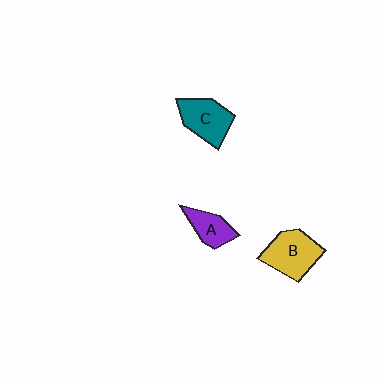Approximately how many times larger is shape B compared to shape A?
Approximately 1.6 times.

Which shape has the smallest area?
Shape A (purple).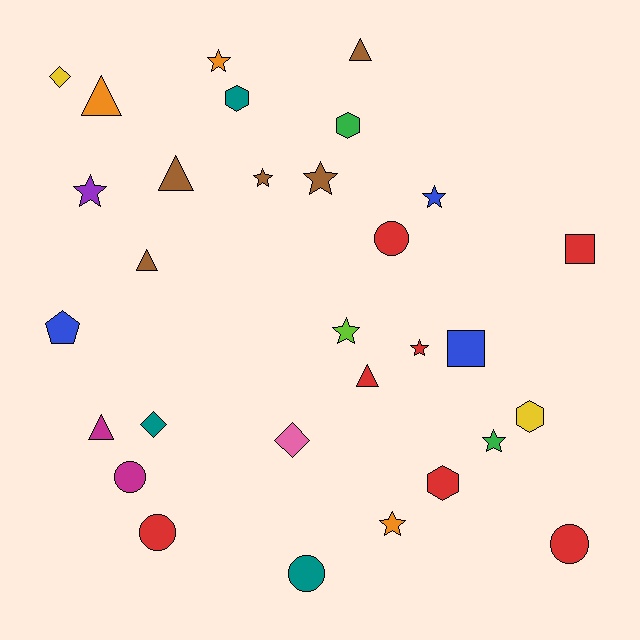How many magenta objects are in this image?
There are 2 magenta objects.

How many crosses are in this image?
There are no crosses.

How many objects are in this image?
There are 30 objects.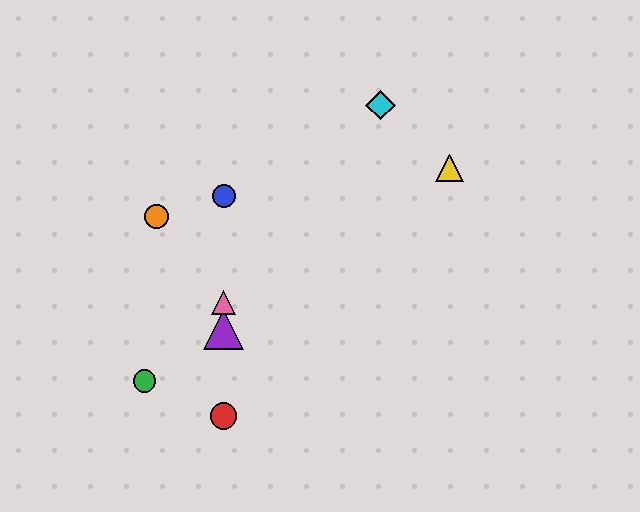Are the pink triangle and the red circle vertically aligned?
Yes, both are at x≈224.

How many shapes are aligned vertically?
4 shapes (the red circle, the blue circle, the purple triangle, the pink triangle) are aligned vertically.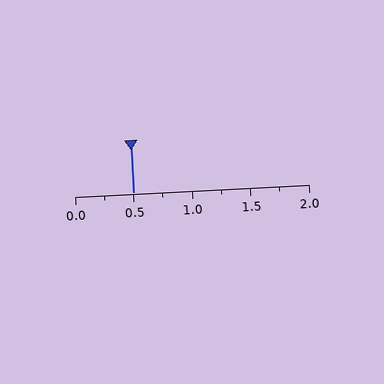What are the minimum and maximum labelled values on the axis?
The axis runs from 0.0 to 2.0.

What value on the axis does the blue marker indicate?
The marker indicates approximately 0.5.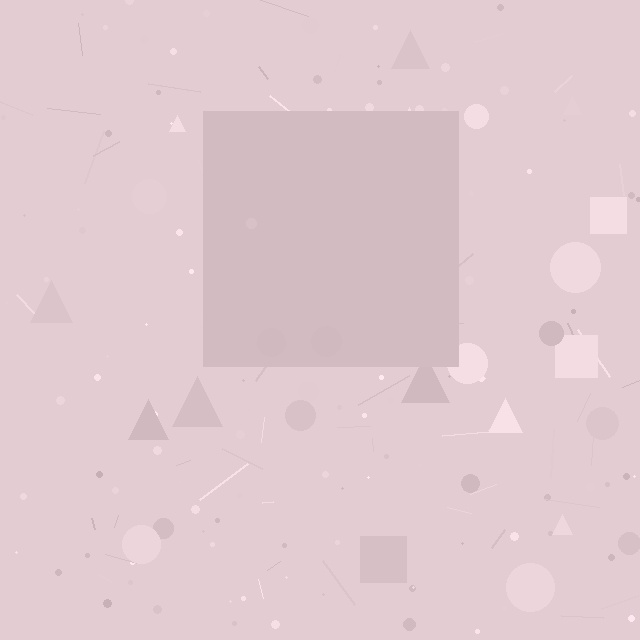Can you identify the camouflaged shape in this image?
The camouflaged shape is a square.